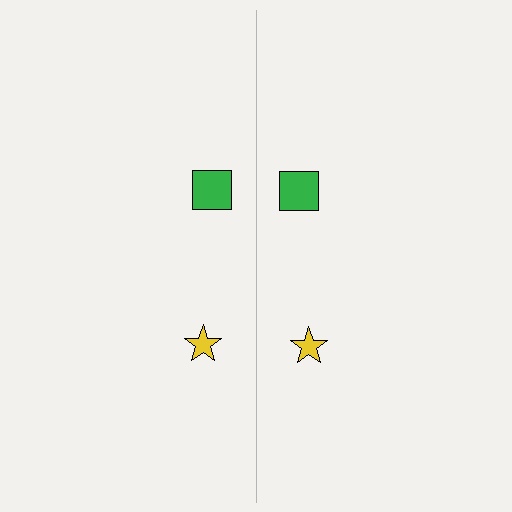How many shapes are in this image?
There are 4 shapes in this image.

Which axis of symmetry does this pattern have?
The pattern has a vertical axis of symmetry running through the center of the image.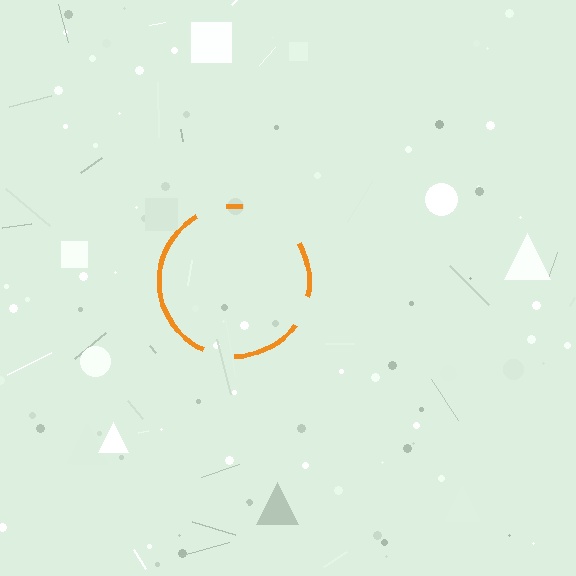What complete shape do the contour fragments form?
The contour fragments form a circle.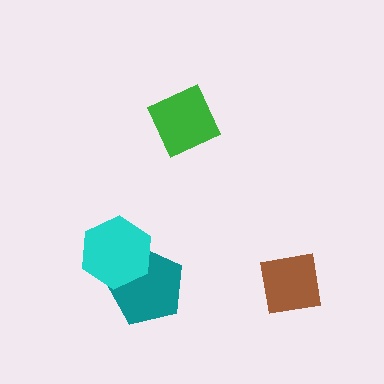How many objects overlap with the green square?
0 objects overlap with the green square.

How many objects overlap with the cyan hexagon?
1 object overlaps with the cyan hexagon.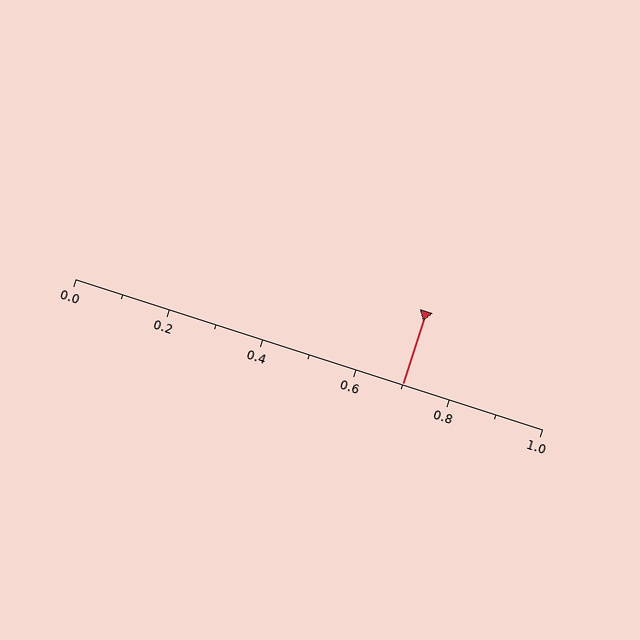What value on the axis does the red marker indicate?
The marker indicates approximately 0.7.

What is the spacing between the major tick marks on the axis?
The major ticks are spaced 0.2 apart.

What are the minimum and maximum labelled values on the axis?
The axis runs from 0.0 to 1.0.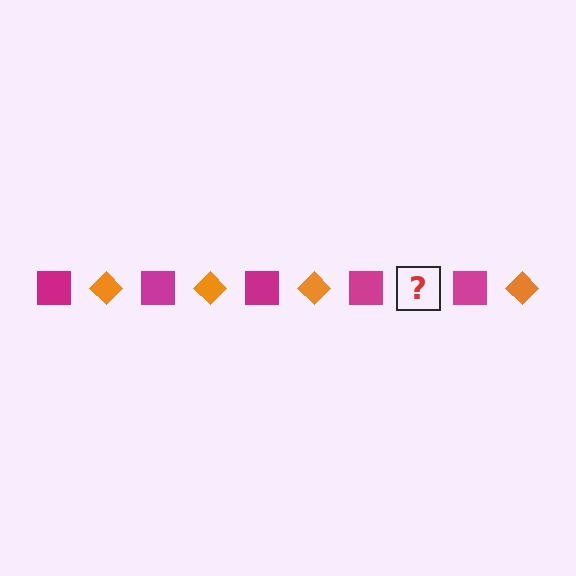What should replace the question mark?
The question mark should be replaced with an orange diamond.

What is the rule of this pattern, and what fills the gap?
The rule is that the pattern alternates between magenta square and orange diamond. The gap should be filled with an orange diamond.